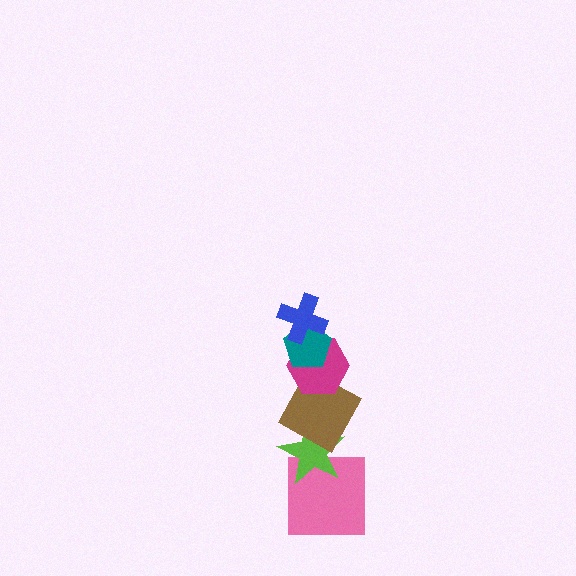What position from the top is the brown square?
The brown square is 4th from the top.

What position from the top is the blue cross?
The blue cross is 1st from the top.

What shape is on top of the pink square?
The lime star is on top of the pink square.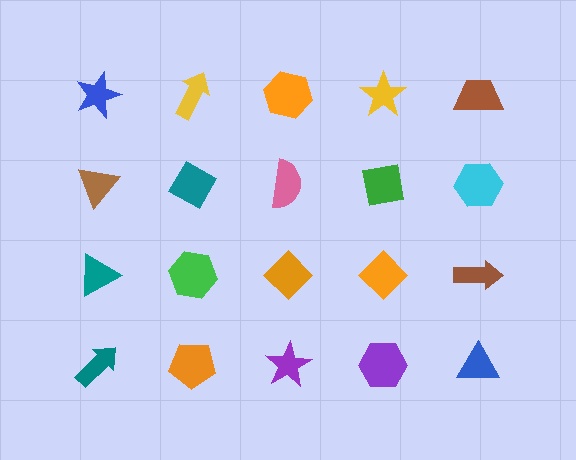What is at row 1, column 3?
An orange hexagon.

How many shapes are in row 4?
5 shapes.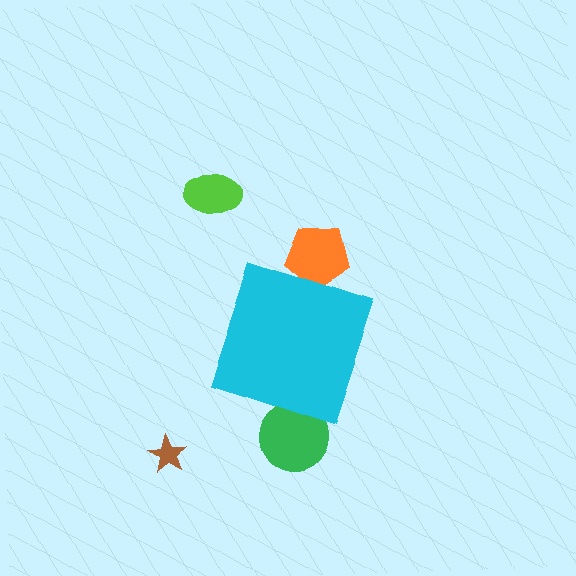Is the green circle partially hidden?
Yes, the green circle is partially hidden behind the cyan diamond.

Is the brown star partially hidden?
No, the brown star is fully visible.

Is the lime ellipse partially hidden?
No, the lime ellipse is fully visible.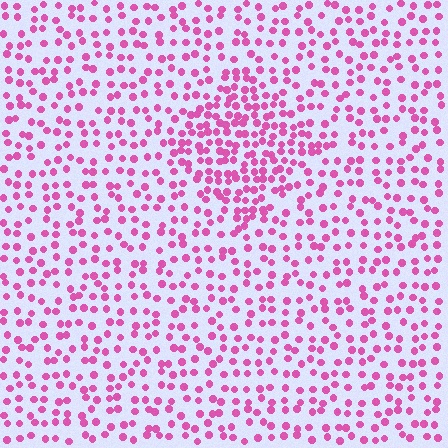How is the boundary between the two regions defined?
The boundary is defined by a change in element density (approximately 1.9x ratio). All elements are the same color, size, and shape.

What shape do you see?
I see a diamond.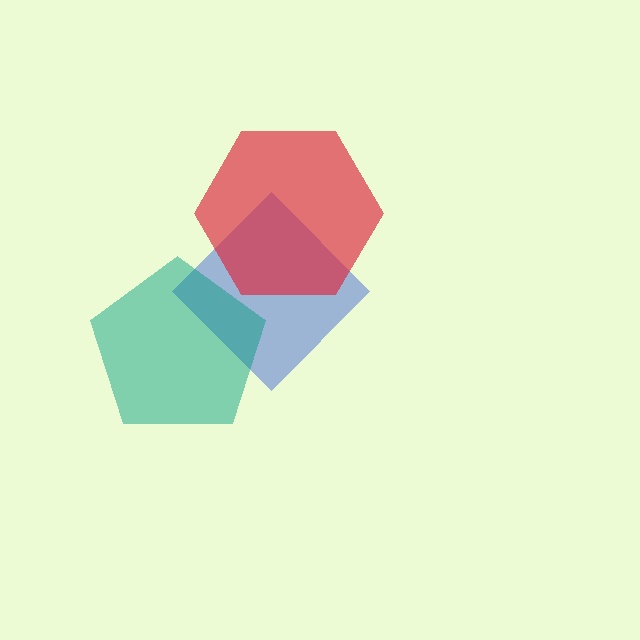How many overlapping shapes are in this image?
There are 3 overlapping shapes in the image.